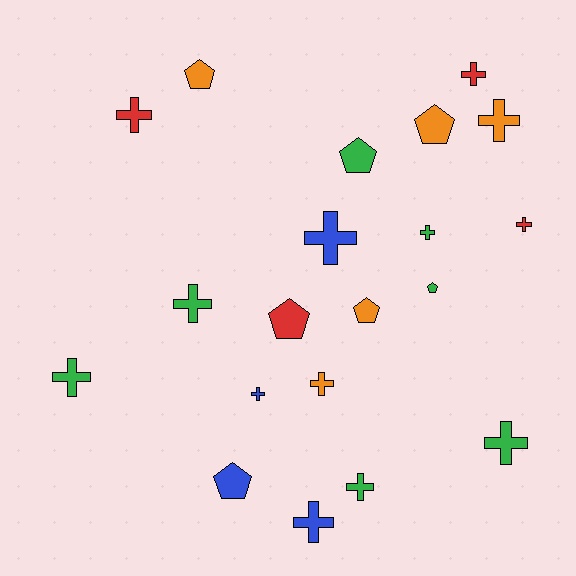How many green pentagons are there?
There are 2 green pentagons.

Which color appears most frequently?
Green, with 7 objects.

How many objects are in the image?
There are 20 objects.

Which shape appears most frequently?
Cross, with 13 objects.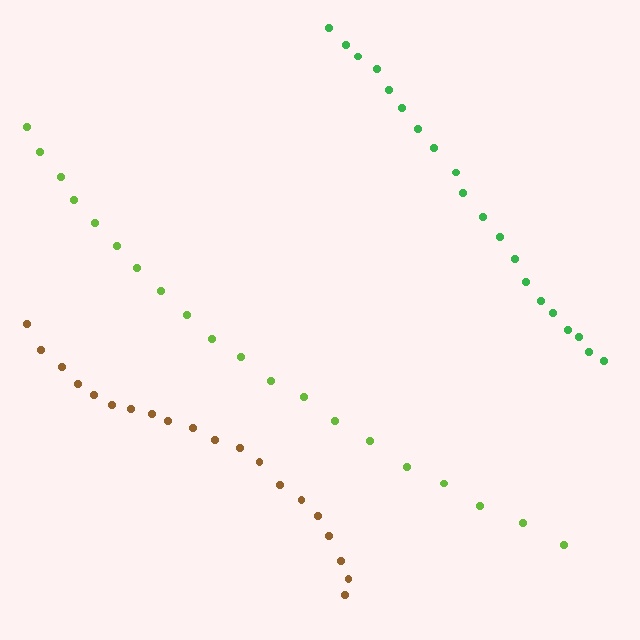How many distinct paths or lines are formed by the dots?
There are 3 distinct paths.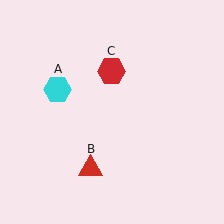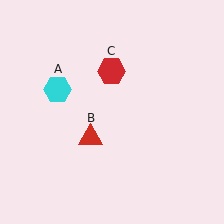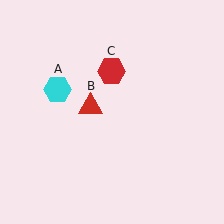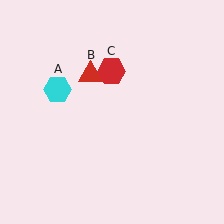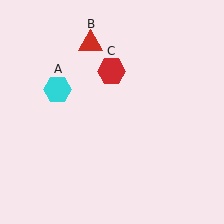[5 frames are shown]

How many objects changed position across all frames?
1 object changed position: red triangle (object B).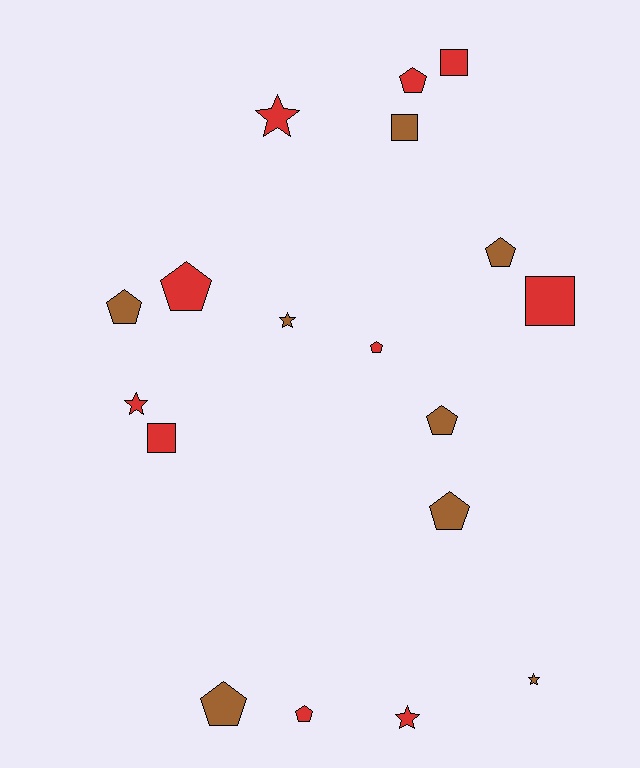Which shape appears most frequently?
Pentagon, with 9 objects.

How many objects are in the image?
There are 18 objects.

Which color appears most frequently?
Red, with 10 objects.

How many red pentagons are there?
There are 4 red pentagons.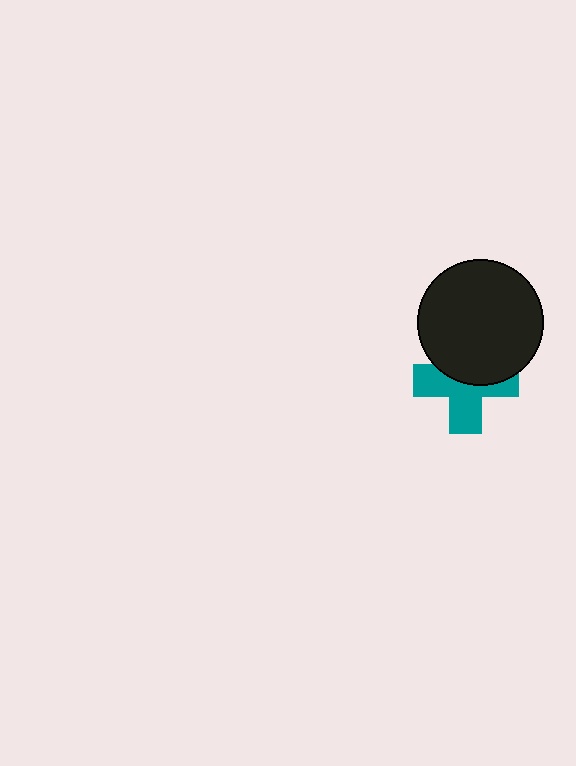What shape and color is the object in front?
The object in front is a black circle.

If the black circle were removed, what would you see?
You would see the complete teal cross.